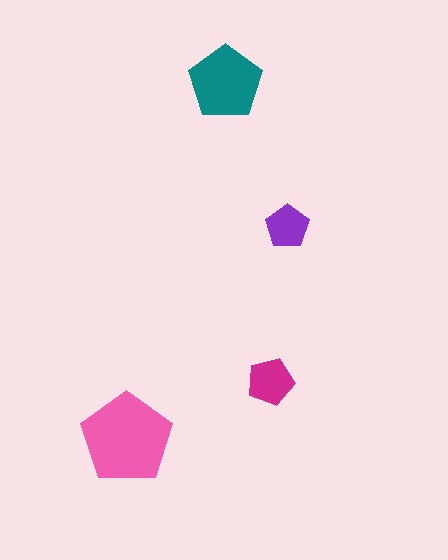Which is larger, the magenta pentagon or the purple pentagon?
The magenta one.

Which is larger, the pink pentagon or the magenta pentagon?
The pink one.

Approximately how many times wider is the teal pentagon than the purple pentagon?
About 1.5 times wider.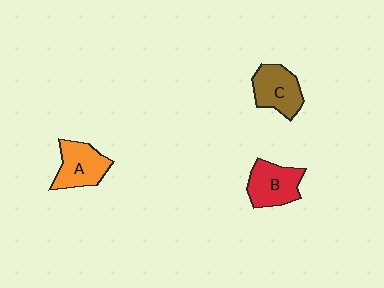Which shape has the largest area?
Shape B (red).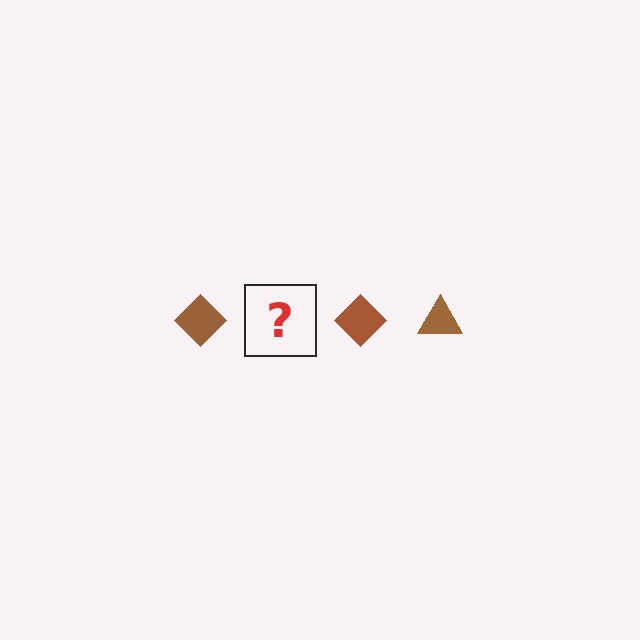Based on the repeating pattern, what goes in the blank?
The blank should be a brown triangle.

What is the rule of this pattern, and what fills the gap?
The rule is that the pattern cycles through diamond, triangle shapes in brown. The gap should be filled with a brown triangle.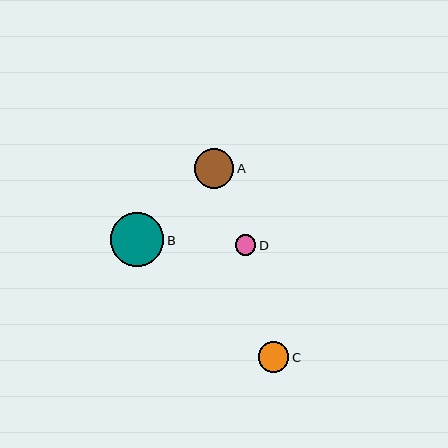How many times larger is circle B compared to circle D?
Circle B is approximately 2.7 times the size of circle D.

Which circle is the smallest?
Circle D is the smallest with a size of approximately 20 pixels.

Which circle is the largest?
Circle B is the largest with a size of approximately 54 pixels.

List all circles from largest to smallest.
From largest to smallest: B, A, C, D.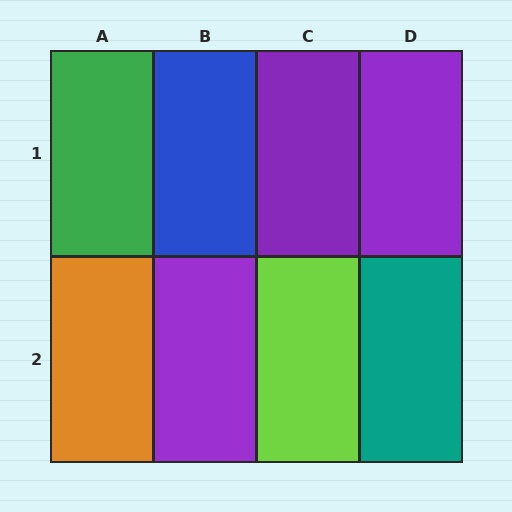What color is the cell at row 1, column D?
Purple.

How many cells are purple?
3 cells are purple.